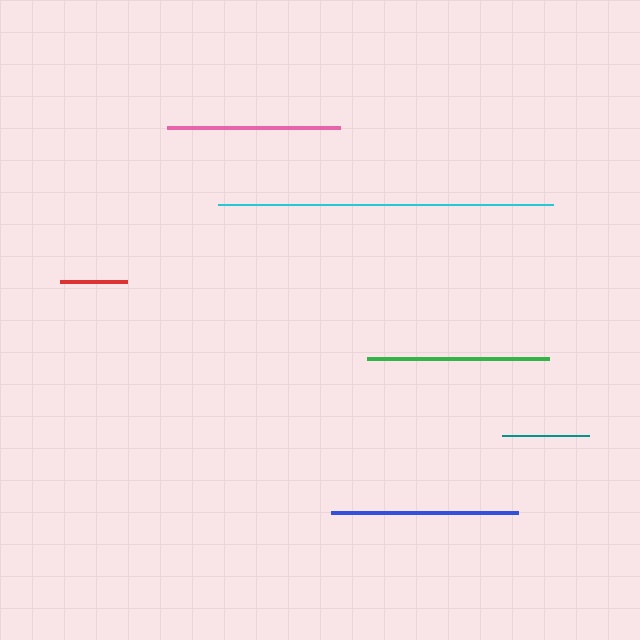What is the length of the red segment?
The red segment is approximately 67 pixels long.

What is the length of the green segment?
The green segment is approximately 182 pixels long.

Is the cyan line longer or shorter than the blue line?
The cyan line is longer than the blue line.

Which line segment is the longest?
The cyan line is the longest at approximately 335 pixels.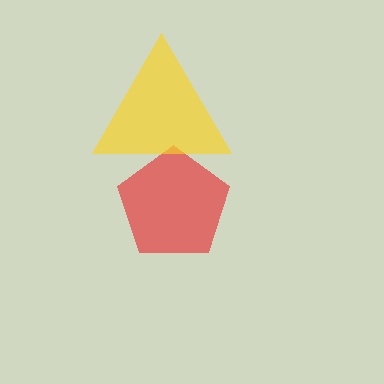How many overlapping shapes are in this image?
There are 2 overlapping shapes in the image.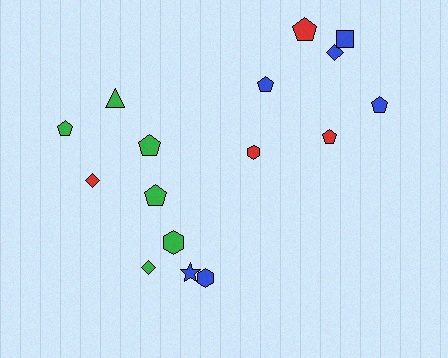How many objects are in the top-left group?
There are 5 objects.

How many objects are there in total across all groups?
There are 16 objects.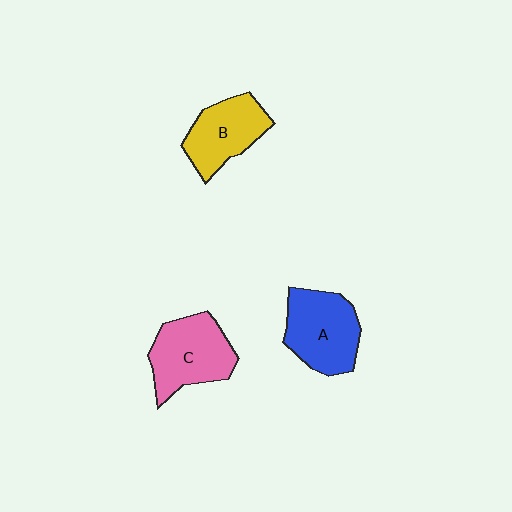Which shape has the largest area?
Shape A (blue).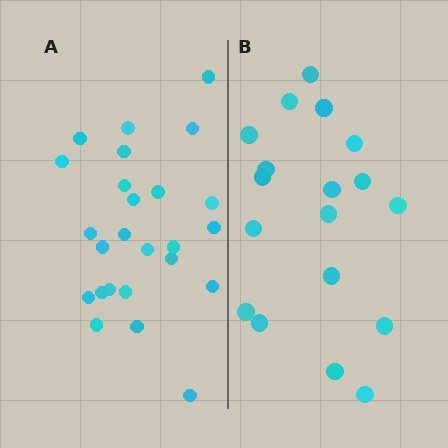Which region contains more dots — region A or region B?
Region A (the left region) has more dots.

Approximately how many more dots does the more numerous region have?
Region A has roughly 8 or so more dots than region B.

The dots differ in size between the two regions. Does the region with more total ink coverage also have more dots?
No. Region B has more total ink coverage because its dots are larger, but region A actually contains more individual dots. Total area can be misleading — the number of items is what matters here.